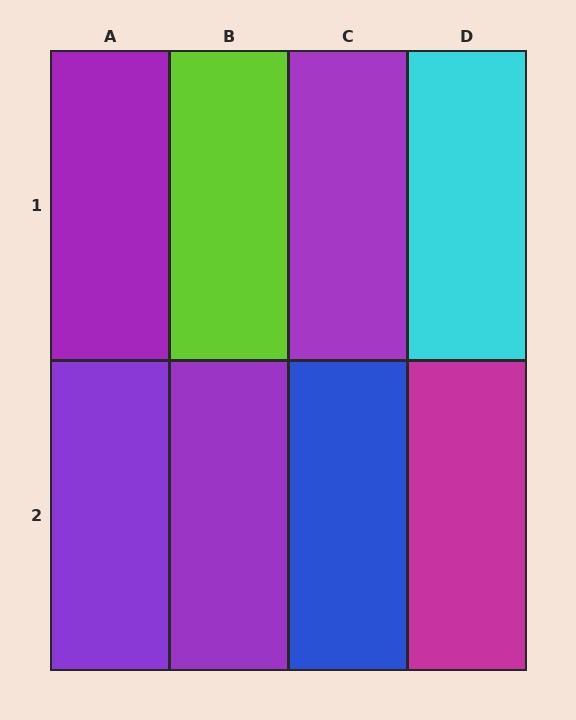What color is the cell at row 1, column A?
Purple.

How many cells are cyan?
1 cell is cyan.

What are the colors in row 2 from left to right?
Purple, purple, blue, magenta.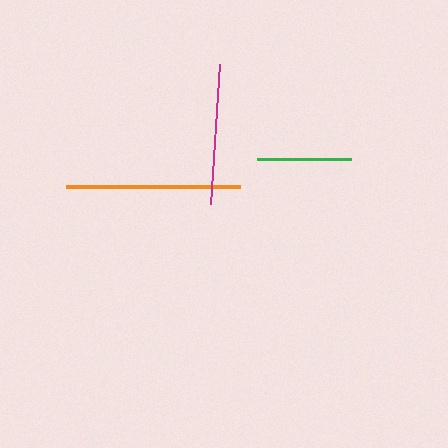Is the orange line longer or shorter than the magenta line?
The orange line is longer than the magenta line.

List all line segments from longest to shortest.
From longest to shortest: orange, magenta, green.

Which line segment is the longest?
The orange line is the longest at approximately 174 pixels.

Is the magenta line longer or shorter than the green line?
The magenta line is longer than the green line.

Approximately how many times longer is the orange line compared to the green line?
The orange line is approximately 1.9 times the length of the green line.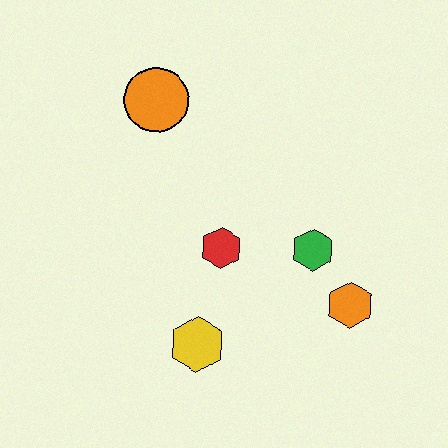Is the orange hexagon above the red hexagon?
No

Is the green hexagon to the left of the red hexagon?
No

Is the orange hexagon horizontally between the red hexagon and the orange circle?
No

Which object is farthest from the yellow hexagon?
The orange circle is farthest from the yellow hexagon.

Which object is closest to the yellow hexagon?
The red hexagon is closest to the yellow hexagon.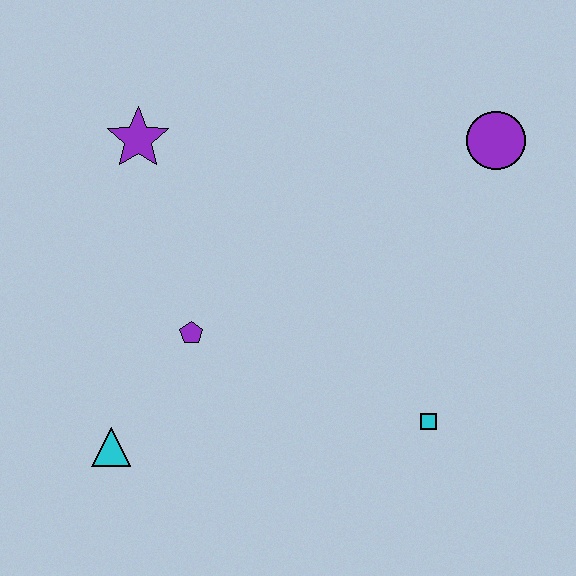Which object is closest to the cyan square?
The purple pentagon is closest to the cyan square.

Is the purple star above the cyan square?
Yes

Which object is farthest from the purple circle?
The cyan triangle is farthest from the purple circle.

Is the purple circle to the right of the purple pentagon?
Yes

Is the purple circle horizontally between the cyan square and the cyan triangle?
No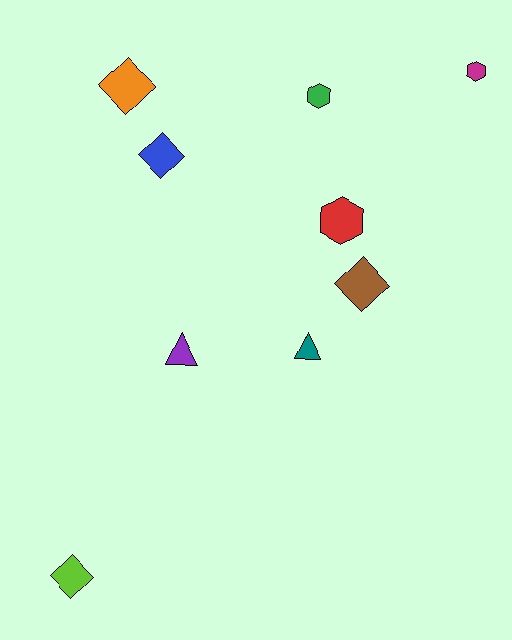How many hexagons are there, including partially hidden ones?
There are 3 hexagons.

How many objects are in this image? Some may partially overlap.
There are 9 objects.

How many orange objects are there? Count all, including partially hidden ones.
There is 1 orange object.